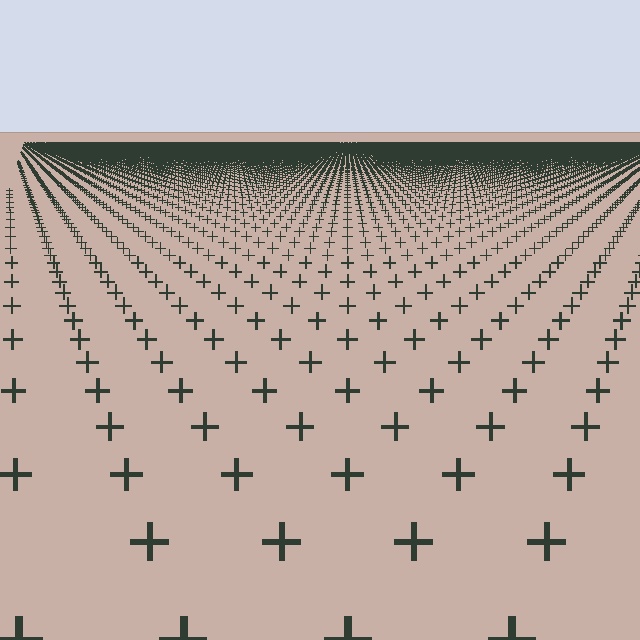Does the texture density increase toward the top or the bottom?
Density increases toward the top.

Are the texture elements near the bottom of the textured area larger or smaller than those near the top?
Larger. Near the bottom, elements are closer to the viewer and appear at a bigger on-screen size.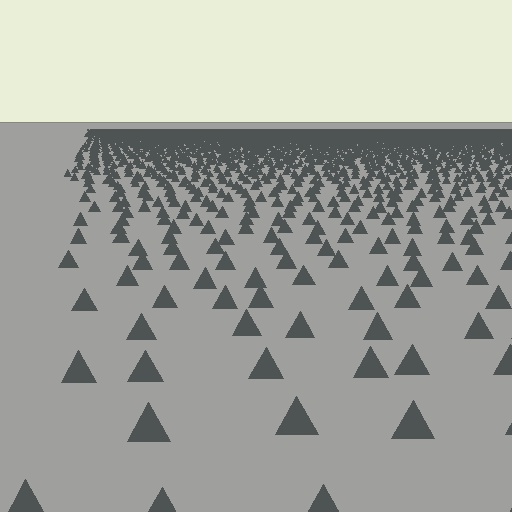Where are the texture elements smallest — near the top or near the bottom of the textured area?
Near the top.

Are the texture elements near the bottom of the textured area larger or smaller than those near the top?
Larger. Near the bottom, elements are closer to the viewer and appear at a bigger on-screen size.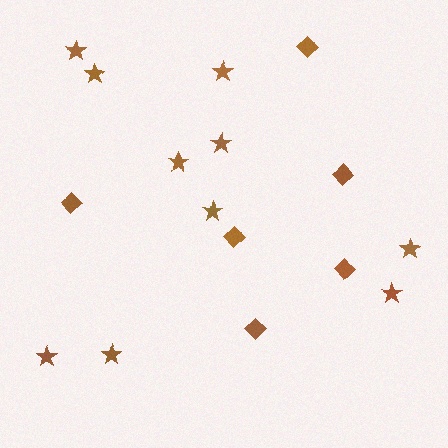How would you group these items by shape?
There are 2 groups: one group of diamonds (6) and one group of stars (10).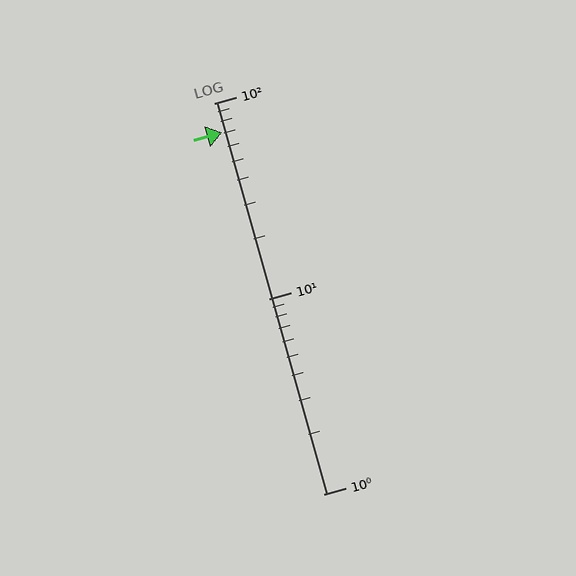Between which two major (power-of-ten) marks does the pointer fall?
The pointer is between 10 and 100.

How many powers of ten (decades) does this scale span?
The scale spans 2 decades, from 1 to 100.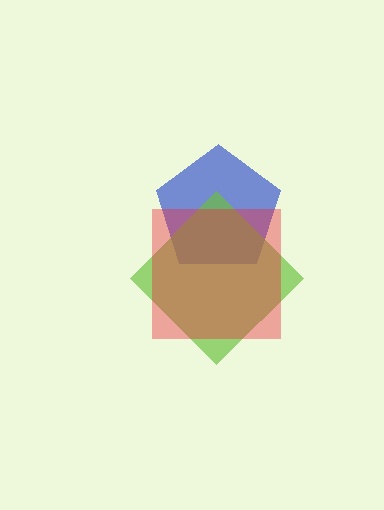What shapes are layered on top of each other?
The layered shapes are: a blue pentagon, a lime diamond, a red square.